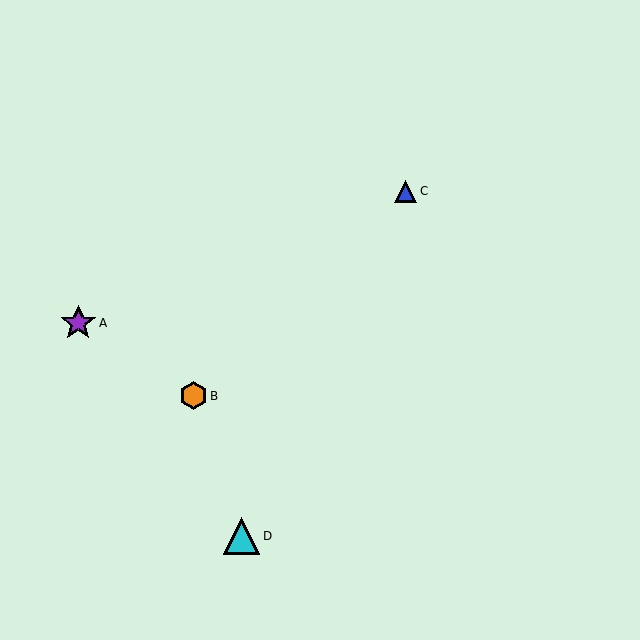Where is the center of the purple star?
The center of the purple star is at (78, 323).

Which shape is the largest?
The cyan triangle (labeled D) is the largest.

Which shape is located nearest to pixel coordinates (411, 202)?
The blue triangle (labeled C) at (406, 191) is nearest to that location.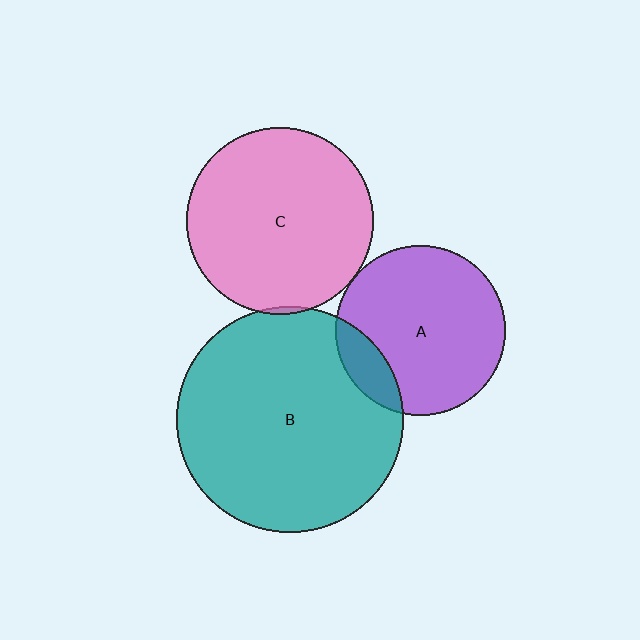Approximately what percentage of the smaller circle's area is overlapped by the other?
Approximately 15%.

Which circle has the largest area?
Circle B (teal).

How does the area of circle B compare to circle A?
Approximately 1.8 times.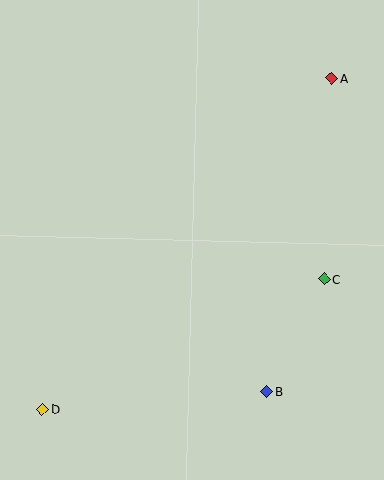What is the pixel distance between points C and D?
The distance between C and D is 311 pixels.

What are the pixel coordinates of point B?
Point B is at (267, 392).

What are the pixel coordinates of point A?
Point A is at (332, 78).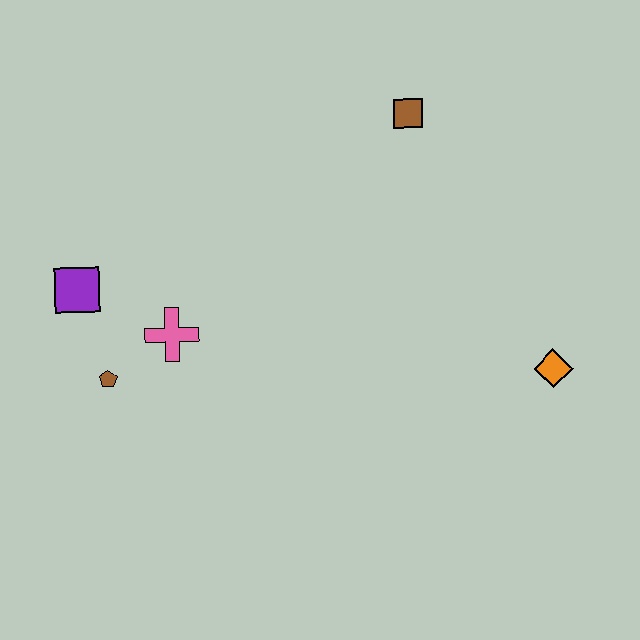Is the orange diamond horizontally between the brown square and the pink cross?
No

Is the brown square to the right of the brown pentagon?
Yes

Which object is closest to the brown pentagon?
The pink cross is closest to the brown pentagon.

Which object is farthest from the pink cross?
The orange diamond is farthest from the pink cross.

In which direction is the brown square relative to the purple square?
The brown square is to the right of the purple square.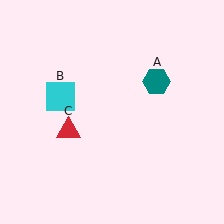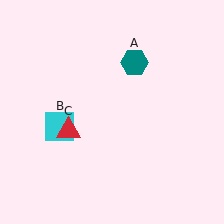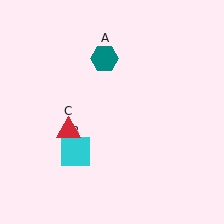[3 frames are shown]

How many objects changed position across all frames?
2 objects changed position: teal hexagon (object A), cyan square (object B).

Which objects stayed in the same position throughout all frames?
Red triangle (object C) remained stationary.